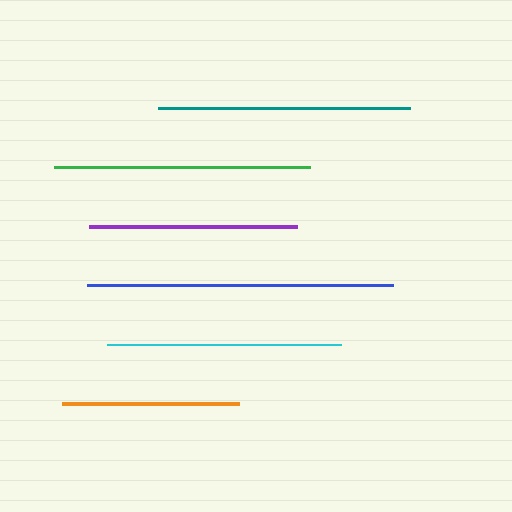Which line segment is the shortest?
The orange line is the shortest at approximately 178 pixels.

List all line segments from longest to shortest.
From longest to shortest: blue, green, teal, cyan, purple, orange.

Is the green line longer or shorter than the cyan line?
The green line is longer than the cyan line.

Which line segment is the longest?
The blue line is the longest at approximately 306 pixels.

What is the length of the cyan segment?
The cyan segment is approximately 234 pixels long.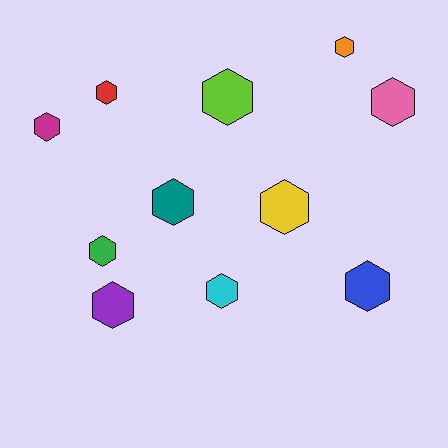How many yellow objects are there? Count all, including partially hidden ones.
There is 1 yellow object.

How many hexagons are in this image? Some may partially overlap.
There are 11 hexagons.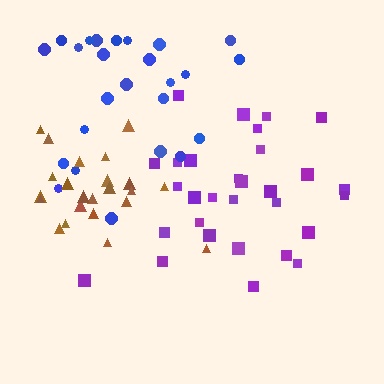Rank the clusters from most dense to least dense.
brown, purple, blue.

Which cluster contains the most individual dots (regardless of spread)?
Purple (31).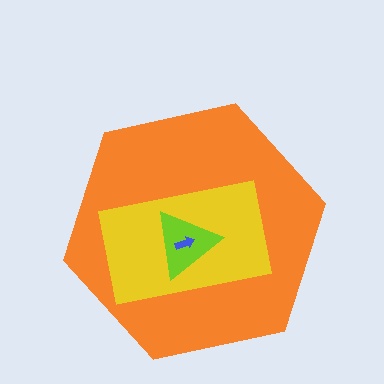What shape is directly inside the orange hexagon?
The yellow rectangle.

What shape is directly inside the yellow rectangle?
The lime triangle.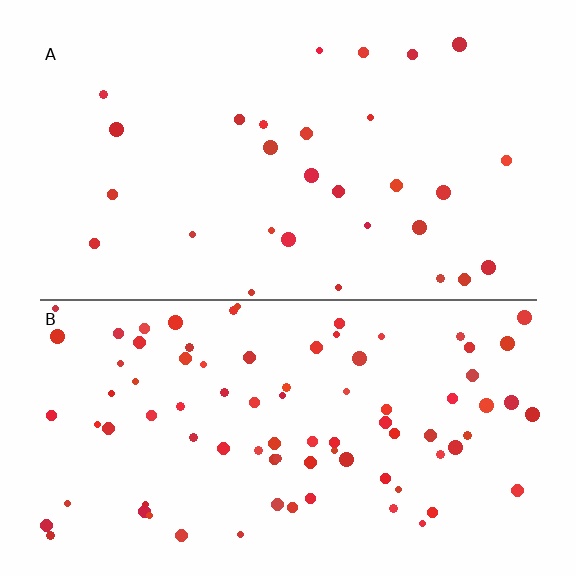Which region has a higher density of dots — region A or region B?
B (the bottom).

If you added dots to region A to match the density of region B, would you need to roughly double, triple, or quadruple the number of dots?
Approximately triple.